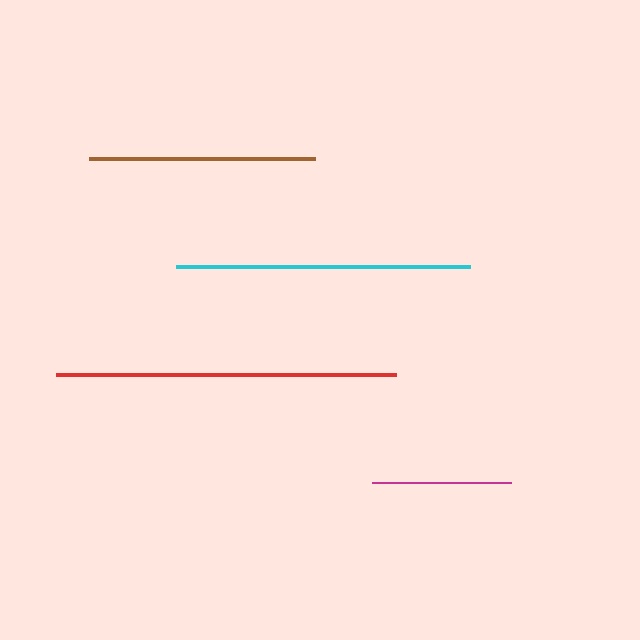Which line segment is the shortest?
The magenta line is the shortest at approximately 139 pixels.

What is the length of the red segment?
The red segment is approximately 340 pixels long.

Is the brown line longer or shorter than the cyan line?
The cyan line is longer than the brown line.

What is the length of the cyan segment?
The cyan segment is approximately 294 pixels long.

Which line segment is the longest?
The red line is the longest at approximately 340 pixels.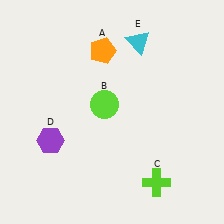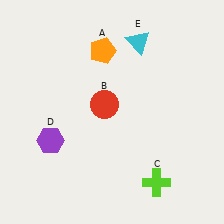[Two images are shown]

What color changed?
The circle (B) changed from lime in Image 1 to red in Image 2.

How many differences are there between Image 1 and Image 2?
There is 1 difference between the two images.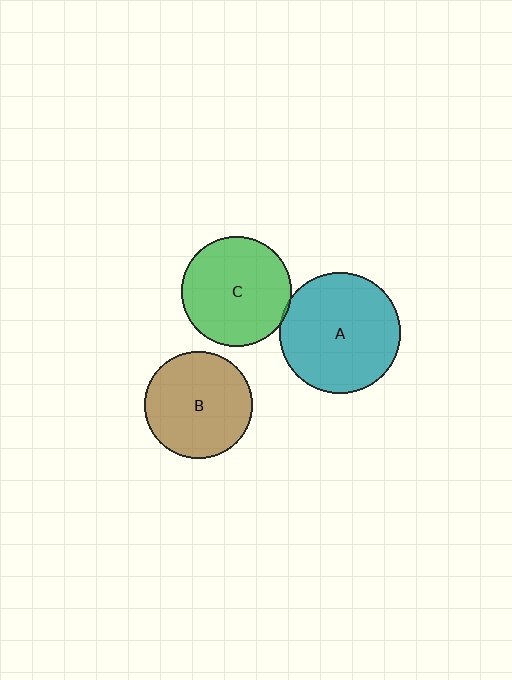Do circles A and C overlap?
Yes.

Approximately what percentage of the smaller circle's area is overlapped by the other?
Approximately 5%.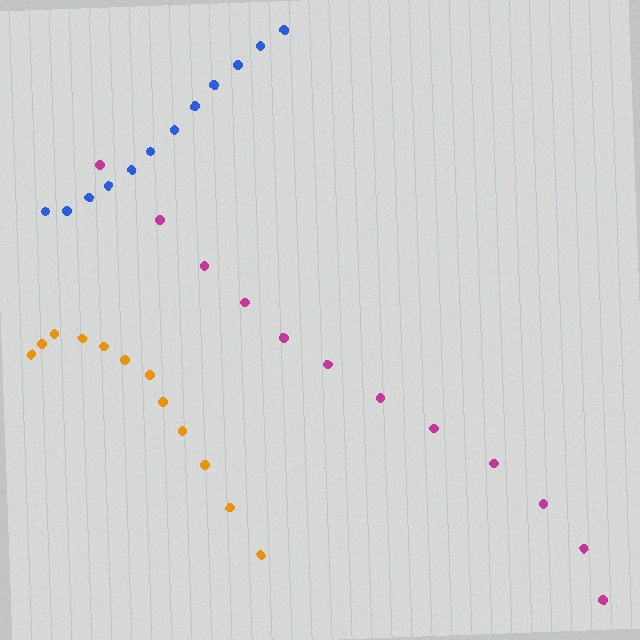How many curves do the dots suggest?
There are 3 distinct paths.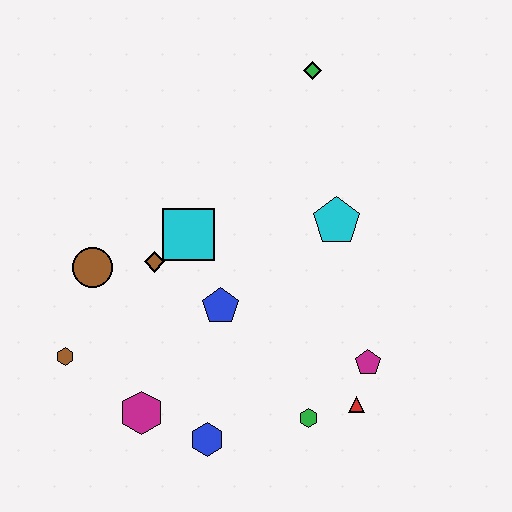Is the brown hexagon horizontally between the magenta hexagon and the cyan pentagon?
No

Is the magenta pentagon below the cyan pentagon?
Yes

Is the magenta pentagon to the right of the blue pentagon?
Yes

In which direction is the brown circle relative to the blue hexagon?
The brown circle is above the blue hexagon.